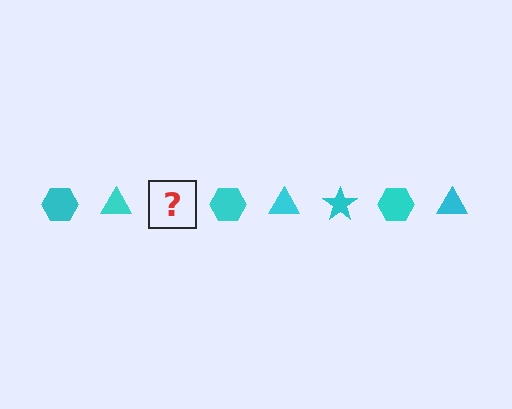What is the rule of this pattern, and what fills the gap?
The rule is that the pattern cycles through hexagon, triangle, star shapes in cyan. The gap should be filled with a cyan star.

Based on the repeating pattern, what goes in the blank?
The blank should be a cyan star.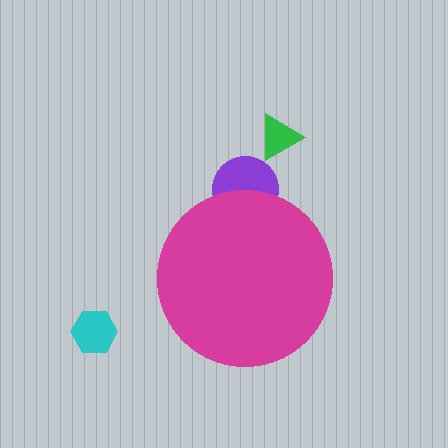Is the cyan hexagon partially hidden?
No, the cyan hexagon is fully visible.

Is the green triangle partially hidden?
No, the green triangle is fully visible.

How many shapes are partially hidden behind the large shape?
1 shape is partially hidden.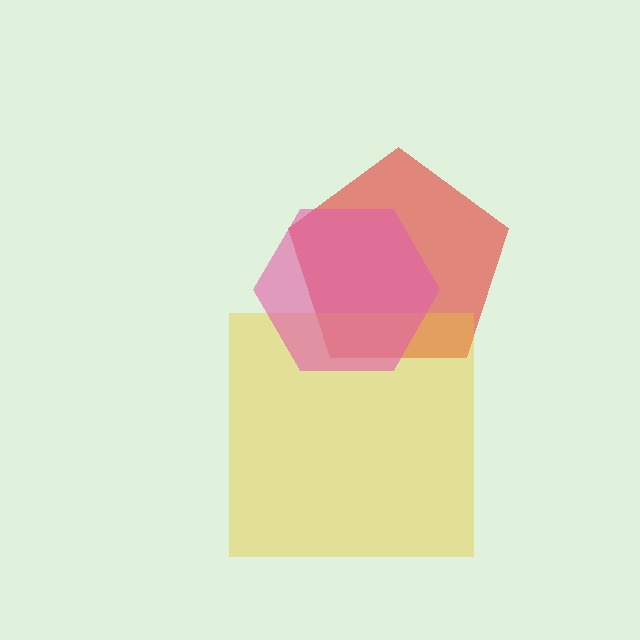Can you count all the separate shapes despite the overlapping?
Yes, there are 3 separate shapes.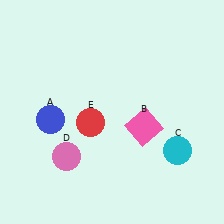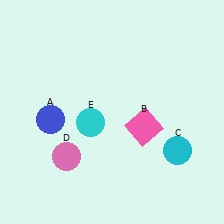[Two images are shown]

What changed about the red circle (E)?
In Image 1, E is red. In Image 2, it changed to cyan.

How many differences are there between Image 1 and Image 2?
There is 1 difference between the two images.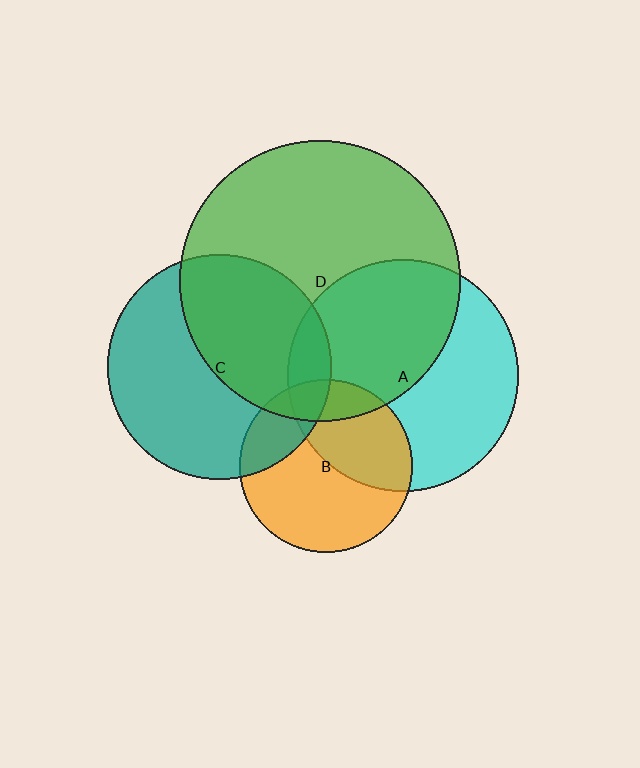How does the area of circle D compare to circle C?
Approximately 1.6 times.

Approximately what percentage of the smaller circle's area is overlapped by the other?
Approximately 45%.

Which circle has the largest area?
Circle D (green).